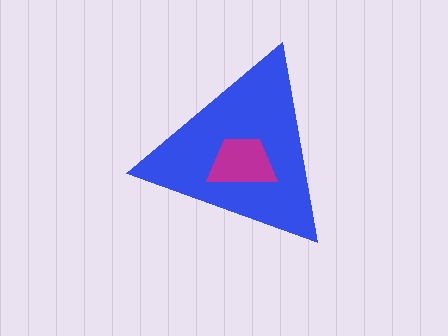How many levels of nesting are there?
2.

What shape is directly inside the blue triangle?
The magenta trapezoid.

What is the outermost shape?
The blue triangle.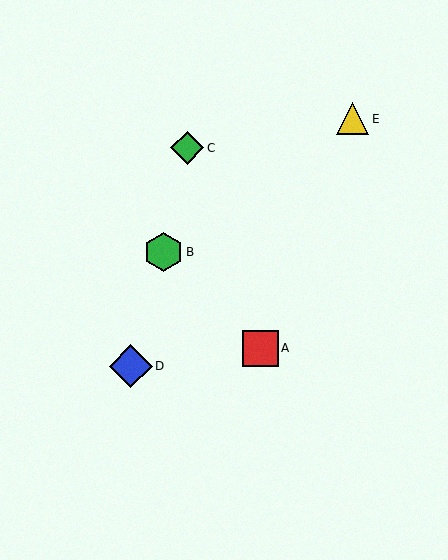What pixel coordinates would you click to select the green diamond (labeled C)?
Click at (187, 148) to select the green diamond C.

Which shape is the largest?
The blue diamond (labeled D) is the largest.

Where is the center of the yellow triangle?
The center of the yellow triangle is at (353, 119).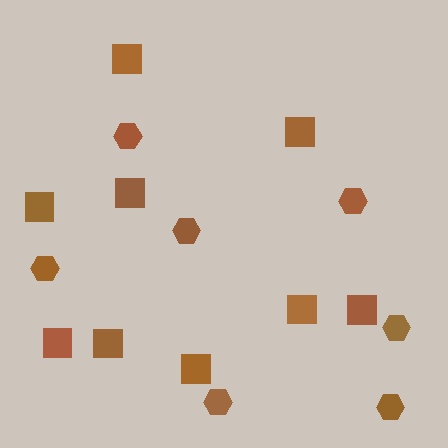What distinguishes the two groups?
There are 2 groups: one group of squares (9) and one group of hexagons (7).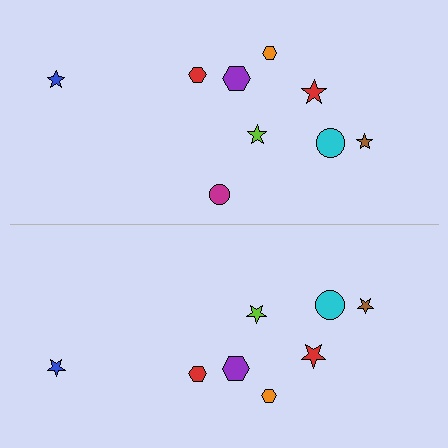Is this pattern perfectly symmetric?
No, the pattern is not perfectly symmetric. A magenta circle is missing from the bottom side.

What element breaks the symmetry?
A magenta circle is missing from the bottom side.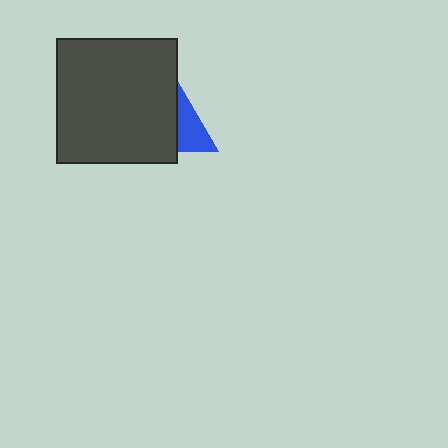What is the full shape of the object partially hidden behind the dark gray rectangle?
The partially hidden object is a blue triangle.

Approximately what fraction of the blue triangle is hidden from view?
Roughly 58% of the blue triangle is hidden behind the dark gray rectangle.